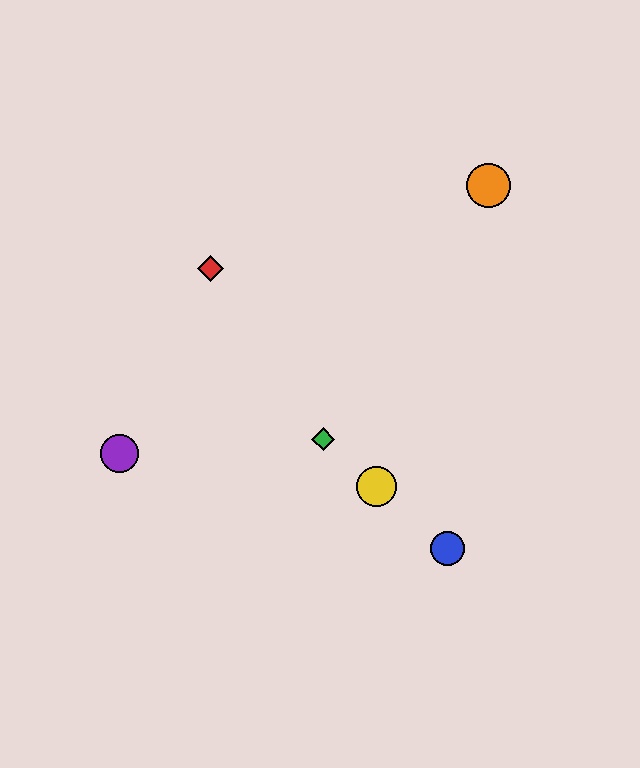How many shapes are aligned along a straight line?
3 shapes (the blue circle, the green diamond, the yellow circle) are aligned along a straight line.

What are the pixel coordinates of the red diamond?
The red diamond is at (211, 268).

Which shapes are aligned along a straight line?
The blue circle, the green diamond, the yellow circle are aligned along a straight line.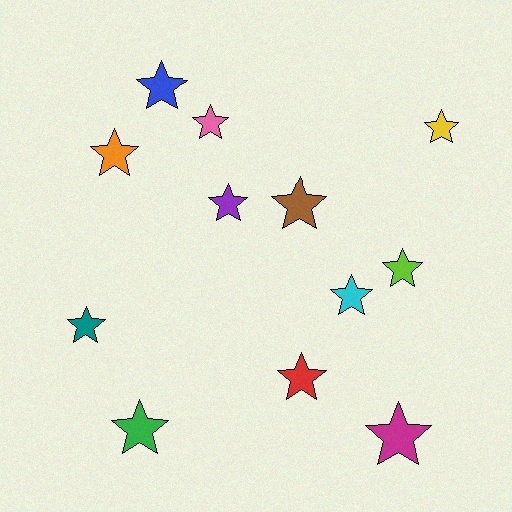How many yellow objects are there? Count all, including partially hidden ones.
There is 1 yellow object.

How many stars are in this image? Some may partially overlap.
There are 12 stars.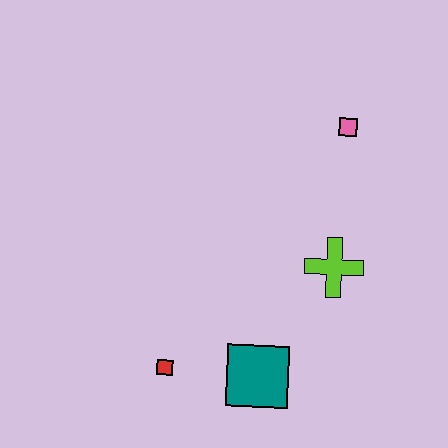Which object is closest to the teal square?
The red square is closest to the teal square.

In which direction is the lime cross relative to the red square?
The lime cross is to the right of the red square.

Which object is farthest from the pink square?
The red square is farthest from the pink square.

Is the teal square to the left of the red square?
No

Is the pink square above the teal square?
Yes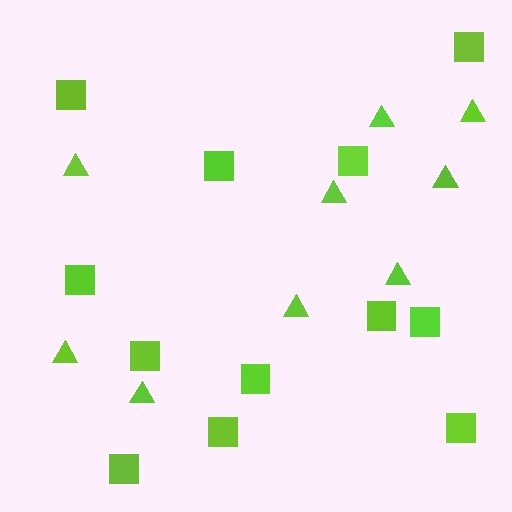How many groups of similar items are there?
There are 2 groups: one group of triangles (9) and one group of squares (12).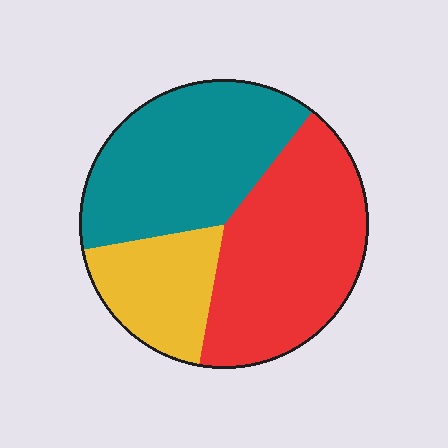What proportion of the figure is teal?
Teal covers about 40% of the figure.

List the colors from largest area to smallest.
From largest to smallest: red, teal, yellow.